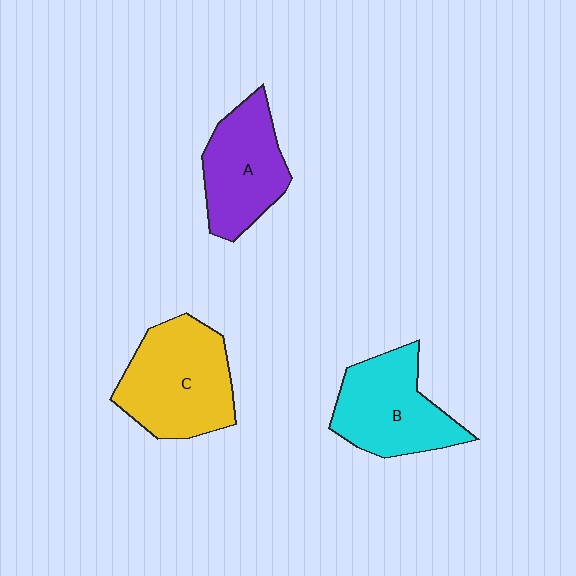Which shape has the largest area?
Shape C (yellow).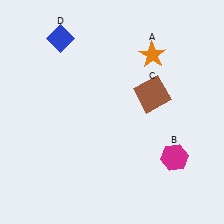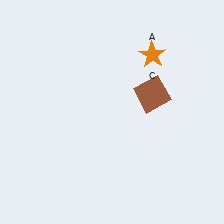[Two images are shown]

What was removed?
The magenta hexagon (B), the blue diamond (D) were removed in Image 2.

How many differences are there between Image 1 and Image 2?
There are 2 differences between the two images.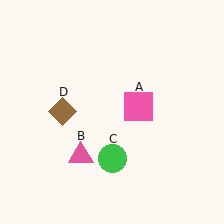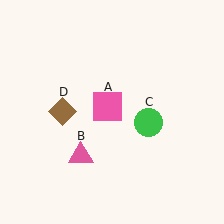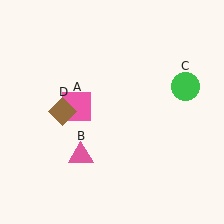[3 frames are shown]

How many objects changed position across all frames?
2 objects changed position: pink square (object A), green circle (object C).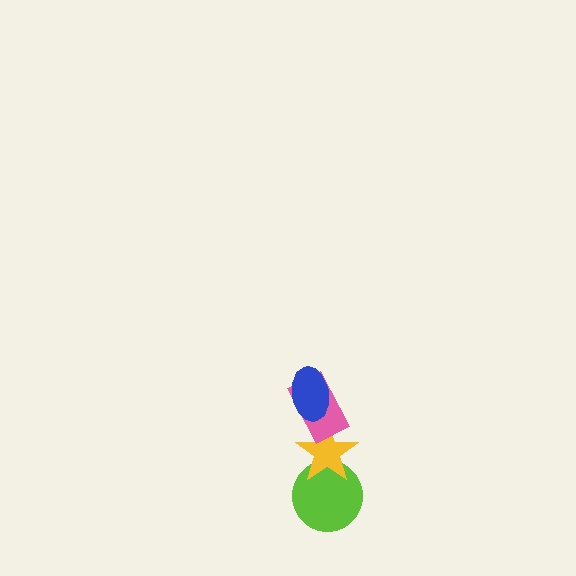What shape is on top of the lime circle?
The yellow star is on top of the lime circle.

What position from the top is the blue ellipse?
The blue ellipse is 1st from the top.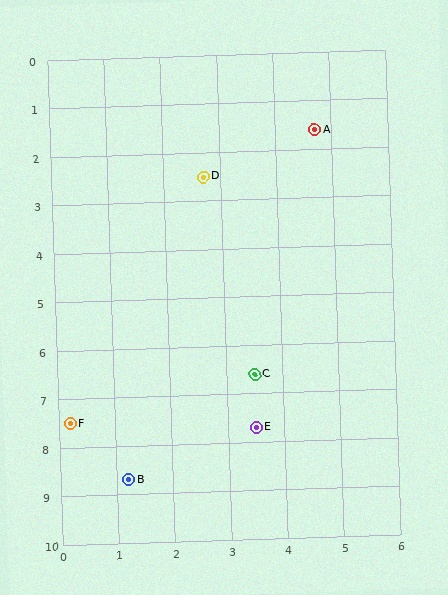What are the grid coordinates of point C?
Point C is at approximately (3.5, 6.6).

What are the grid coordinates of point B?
Point B is at approximately (1.2, 8.7).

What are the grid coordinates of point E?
Point E is at approximately (3.5, 7.7).